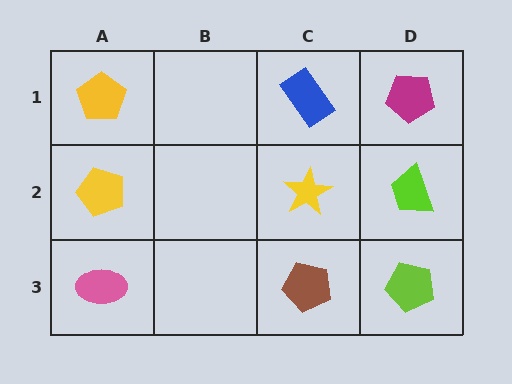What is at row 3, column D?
A lime pentagon.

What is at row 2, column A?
A yellow pentagon.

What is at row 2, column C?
A yellow star.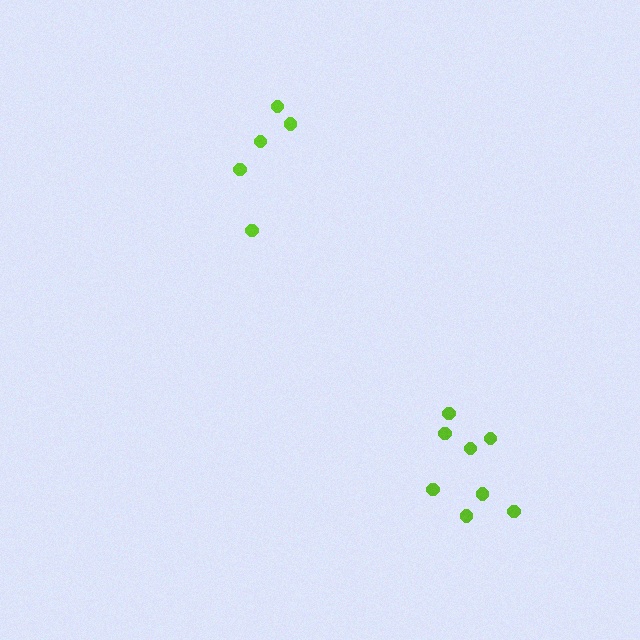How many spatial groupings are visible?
There are 2 spatial groupings.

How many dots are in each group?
Group 1: 5 dots, Group 2: 8 dots (13 total).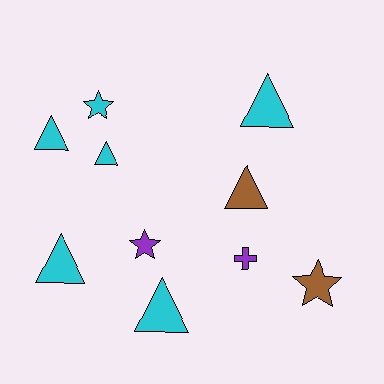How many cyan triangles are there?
There are 5 cyan triangles.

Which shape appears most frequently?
Triangle, with 6 objects.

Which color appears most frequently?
Cyan, with 6 objects.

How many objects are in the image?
There are 10 objects.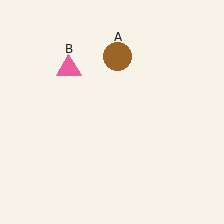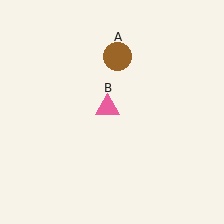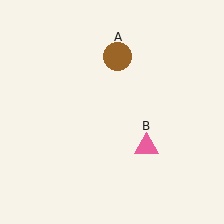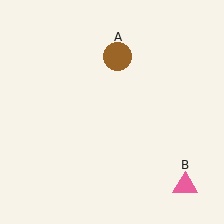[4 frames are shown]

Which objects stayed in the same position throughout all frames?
Brown circle (object A) remained stationary.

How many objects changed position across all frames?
1 object changed position: pink triangle (object B).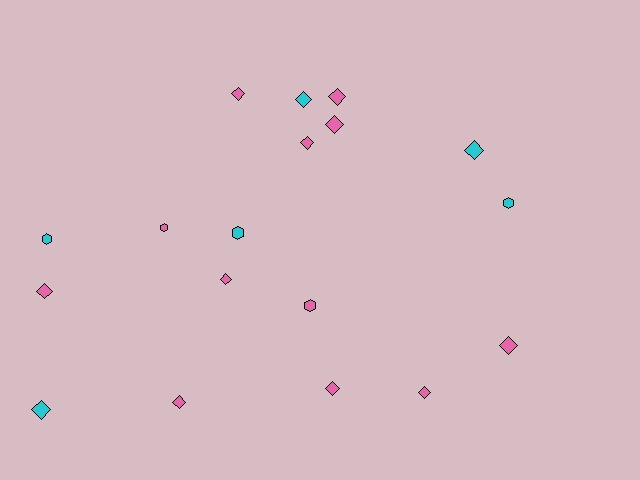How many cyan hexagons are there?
There are 3 cyan hexagons.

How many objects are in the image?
There are 18 objects.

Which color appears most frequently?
Pink, with 12 objects.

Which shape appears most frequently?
Diamond, with 13 objects.